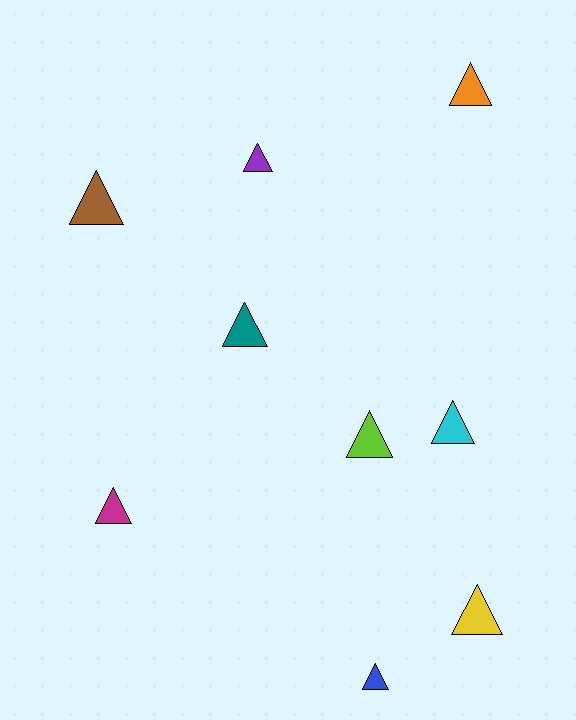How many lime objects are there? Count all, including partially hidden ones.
There is 1 lime object.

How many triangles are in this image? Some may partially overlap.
There are 9 triangles.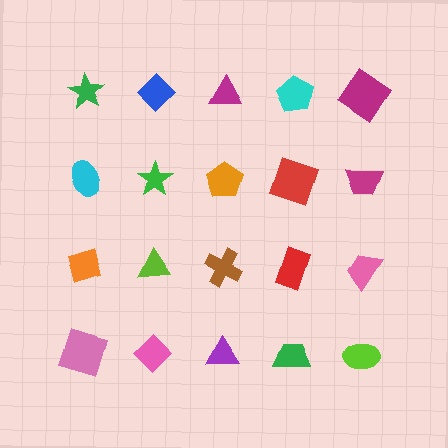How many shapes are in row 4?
5 shapes.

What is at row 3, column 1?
An orange diamond.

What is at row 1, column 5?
A magenta diamond.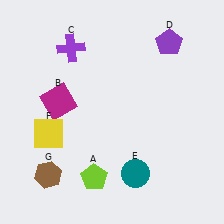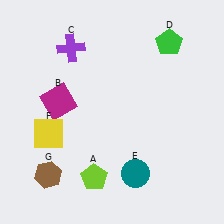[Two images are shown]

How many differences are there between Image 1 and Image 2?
There is 1 difference between the two images.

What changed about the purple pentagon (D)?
In Image 1, D is purple. In Image 2, it changed to green.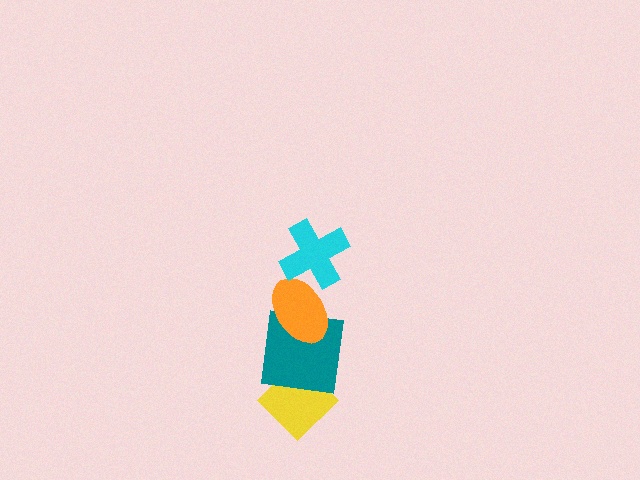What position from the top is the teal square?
The teal square is 3rd from the top.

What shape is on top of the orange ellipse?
The cyan cross is on top of the orange ellipse.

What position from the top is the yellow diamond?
The yellow diamond is 4th from the top.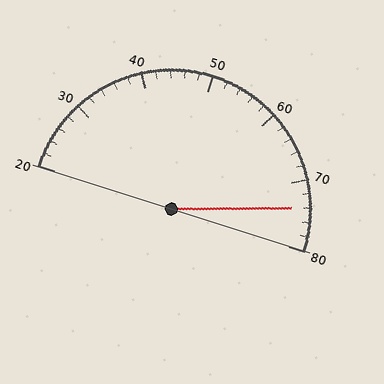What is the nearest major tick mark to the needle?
The nearest major tick mark is 70.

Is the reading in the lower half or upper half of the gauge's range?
The reading is in the upper half of the range (20 to 80).